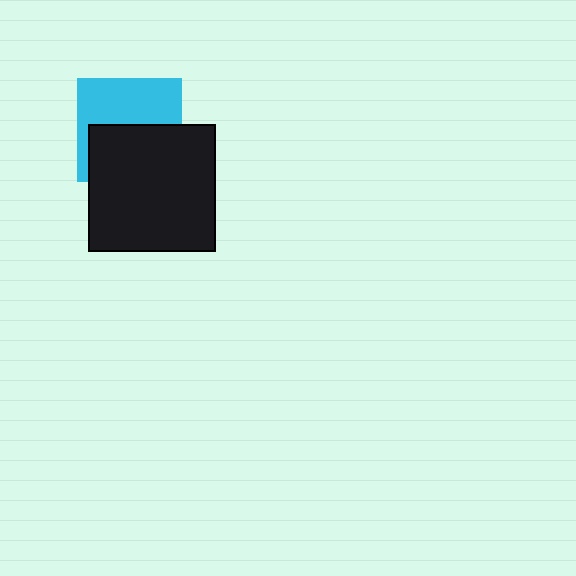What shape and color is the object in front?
The object in front is a black square.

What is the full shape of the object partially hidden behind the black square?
The partially hidden object is a cyan square.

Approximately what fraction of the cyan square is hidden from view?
Roughly 50% of the cyan square is hidden behind the black square.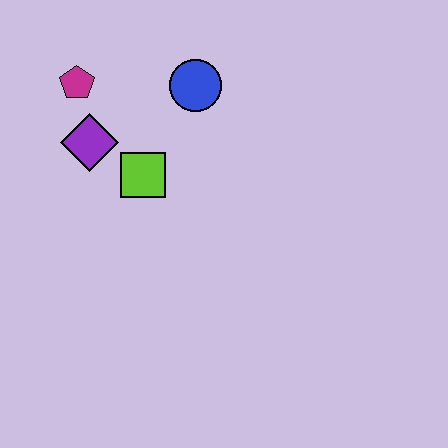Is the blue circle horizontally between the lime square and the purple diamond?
No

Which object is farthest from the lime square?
The magenta pentagon is farthest from the lime square.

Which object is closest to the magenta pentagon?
The purple diamond is closest to the magenta pentagon.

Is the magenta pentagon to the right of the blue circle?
No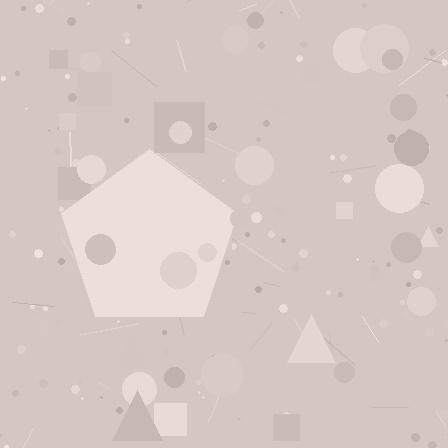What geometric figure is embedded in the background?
A pentagon is embedded in the background.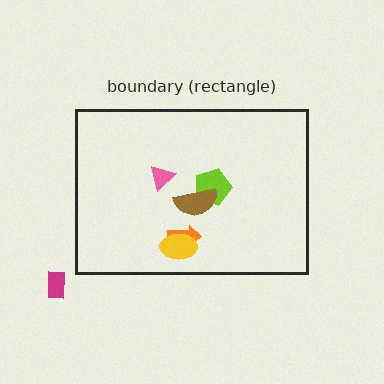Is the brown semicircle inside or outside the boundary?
Inside.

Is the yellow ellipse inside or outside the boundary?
Inside.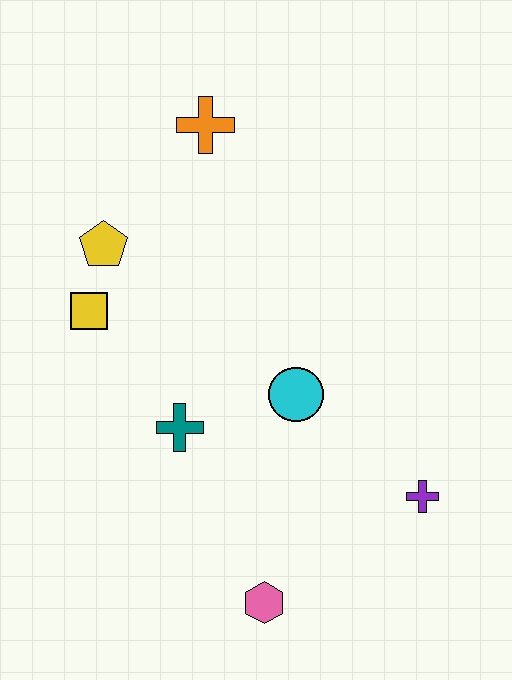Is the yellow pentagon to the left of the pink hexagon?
Yes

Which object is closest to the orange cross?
The yellow pentagon is closest to the orange cross.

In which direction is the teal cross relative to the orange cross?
The teal cross is below the orange cross.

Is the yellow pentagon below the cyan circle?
No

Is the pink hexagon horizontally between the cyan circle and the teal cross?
Yes